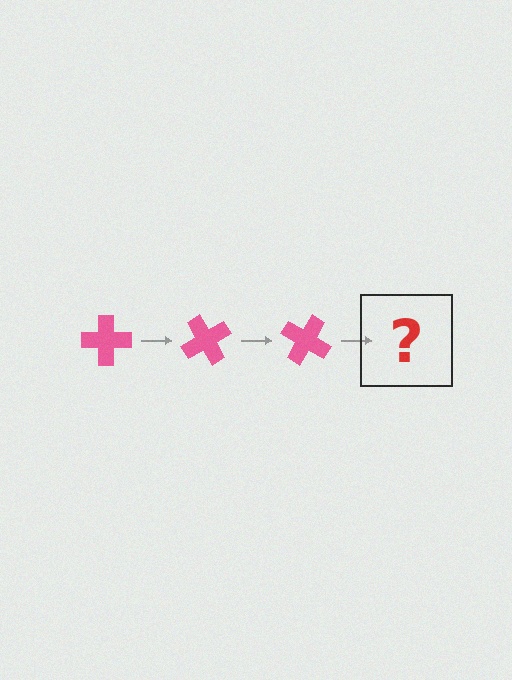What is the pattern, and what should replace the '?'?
The pattern is that the cross rotates 60 degrees each step. The '?' should be a pink cross rotated 180 degrees.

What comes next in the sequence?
The next element should be a pink cross rotated 180 degrees.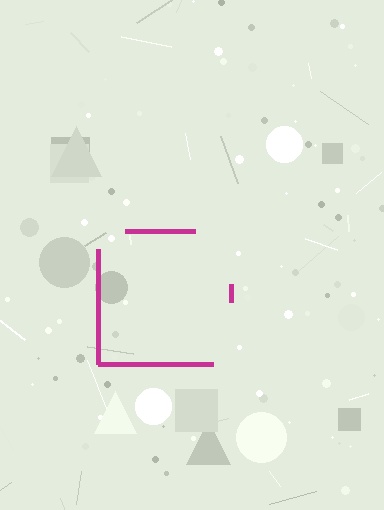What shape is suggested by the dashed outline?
The dashed outline suggests a square.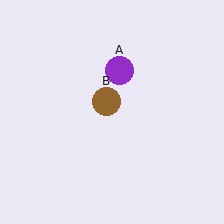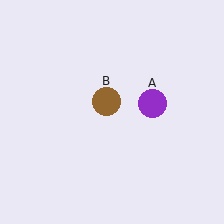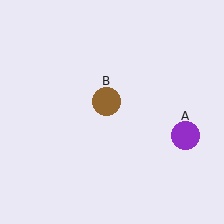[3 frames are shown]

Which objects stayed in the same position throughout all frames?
Brown circle (object B) remained stationary.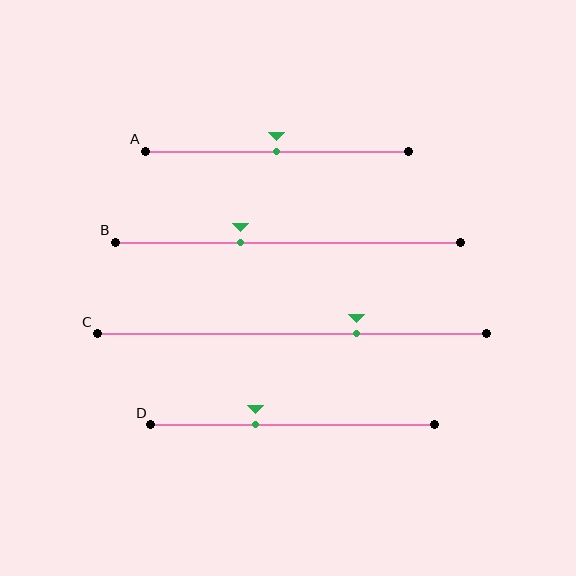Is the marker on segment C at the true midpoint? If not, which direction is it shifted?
No, the marker on segment C is shifted to the right by about 17% of the segment length.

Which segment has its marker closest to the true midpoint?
Segment A has its marker closest to the true midpoint.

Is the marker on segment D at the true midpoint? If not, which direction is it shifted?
No, the marker on segment D is shifted to the left by about 13% of the segment length.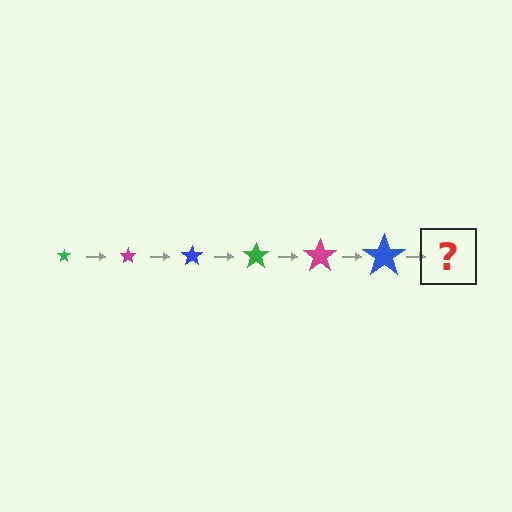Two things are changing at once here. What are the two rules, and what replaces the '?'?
The two rules are that the star grows larger each step and the color cycles through green, magenta, and blue. The '?' should be a green star, larger than the previous one.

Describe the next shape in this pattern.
It should be a green star, larger than the previous one.